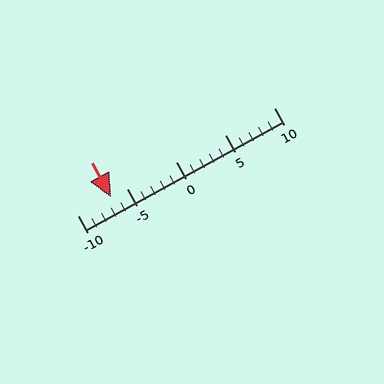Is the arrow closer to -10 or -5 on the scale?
The arrow is closer to -5.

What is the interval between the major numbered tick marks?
The major tick marks are spaced 5 units apart.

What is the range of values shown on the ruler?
The ruler shows values from -10 to 10.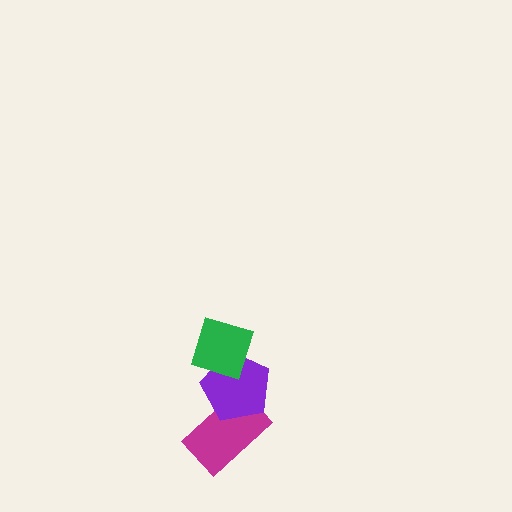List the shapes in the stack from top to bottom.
From top to bottom: the green diamond, the purple pentagon, the magenta rectangle.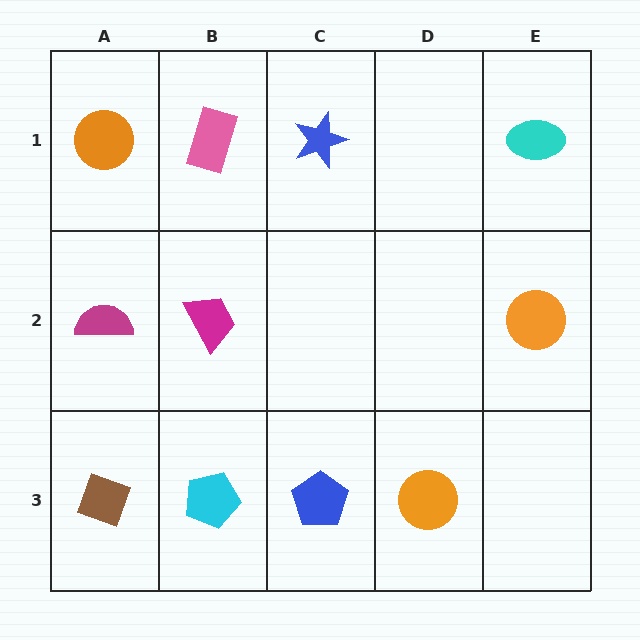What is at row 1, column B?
A pink rectangle.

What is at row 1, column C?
A blue star.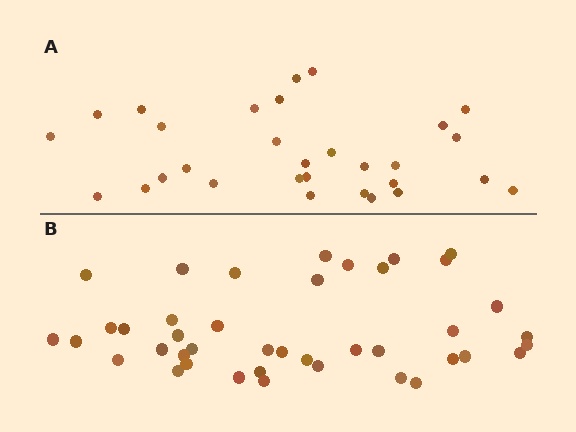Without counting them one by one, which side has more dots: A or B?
Region B (the bottom region) has more dots.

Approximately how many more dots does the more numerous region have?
Region B has roughly 12 or so more dots than region A.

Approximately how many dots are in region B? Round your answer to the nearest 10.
About 40 dots. (The exact count is 41, which rounds to 40.)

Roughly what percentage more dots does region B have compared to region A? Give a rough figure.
About 35% more.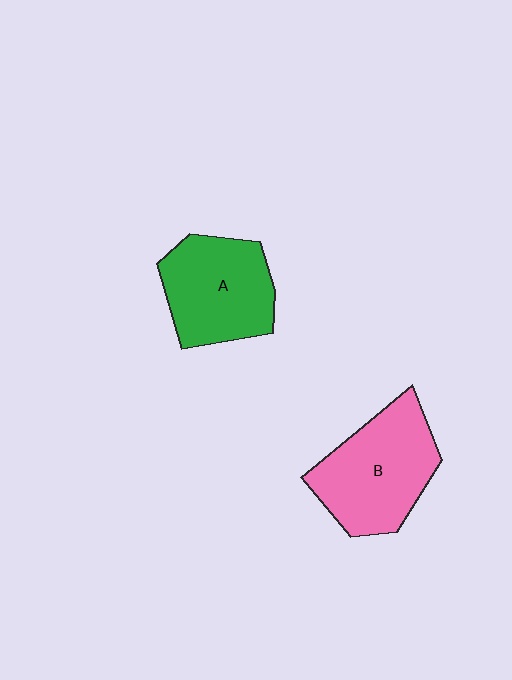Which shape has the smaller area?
Shape A (green).